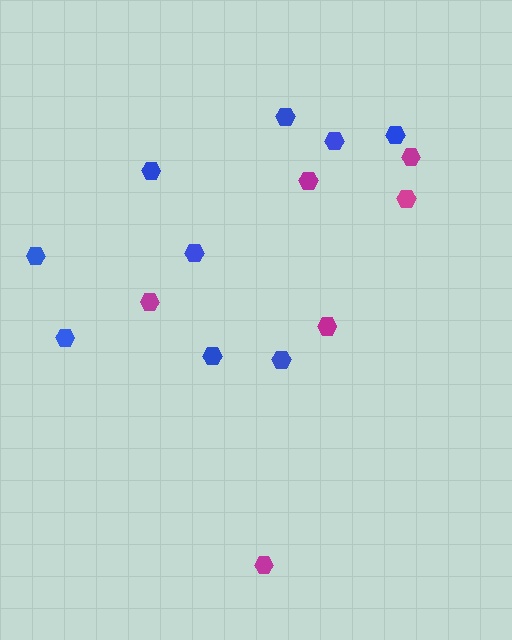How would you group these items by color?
There are 2 groups: one group of magenta hexagons (6) and one group of blue hexagons (9).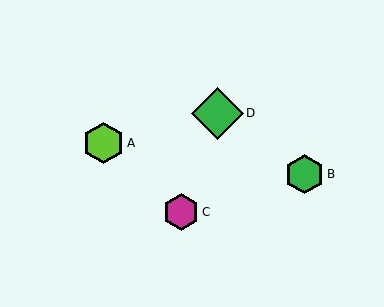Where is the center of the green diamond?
The center of the green diamond is at (217, 113).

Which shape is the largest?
The green diamond (labeled D) is the largest.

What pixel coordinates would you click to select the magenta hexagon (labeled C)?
Click at (181, 212) to select the magenta hexagon C.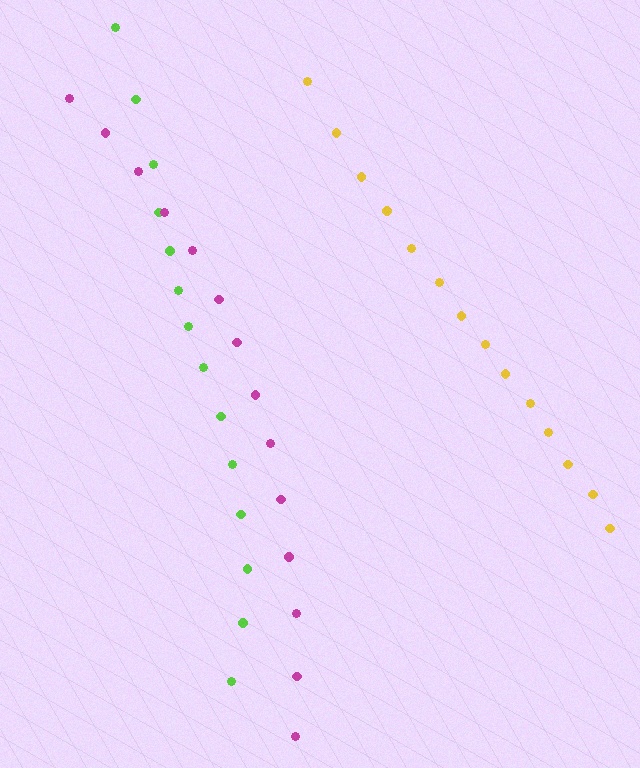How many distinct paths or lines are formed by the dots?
There are 3 distinct paths.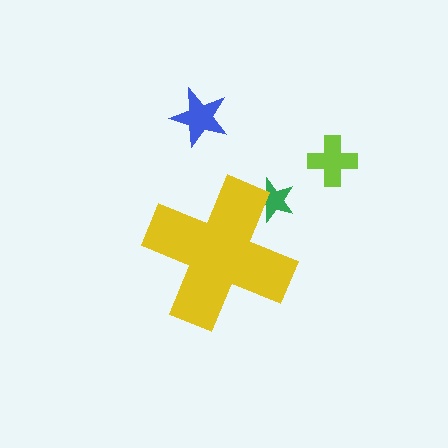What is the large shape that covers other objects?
A yellow cross.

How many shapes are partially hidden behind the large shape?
1 shape is partially hidden.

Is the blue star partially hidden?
No, the blue star is fully visible.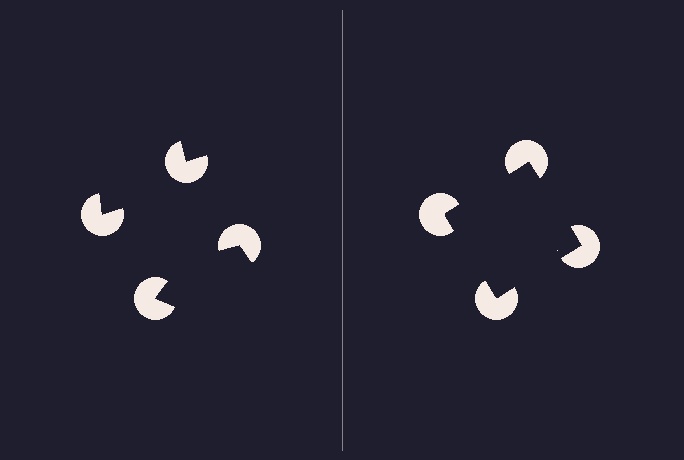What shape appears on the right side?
An illusory square.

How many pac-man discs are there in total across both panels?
8 — 4 on each side.